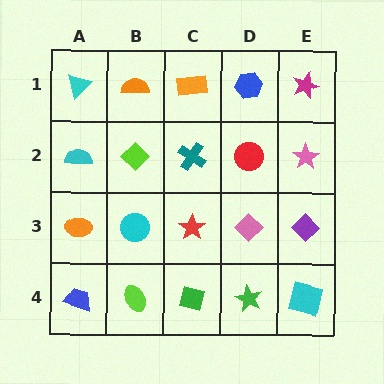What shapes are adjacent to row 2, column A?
A cyan triangle (row 1, column A), an orange ellipse (row 3, column A), a lime diamond (row 2, column B).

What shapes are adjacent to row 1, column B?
A lime diamond (row 2, column B), a cyan triangle (row 1, column A), an orange rectangle (row 1, column C).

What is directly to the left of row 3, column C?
A cyan circle.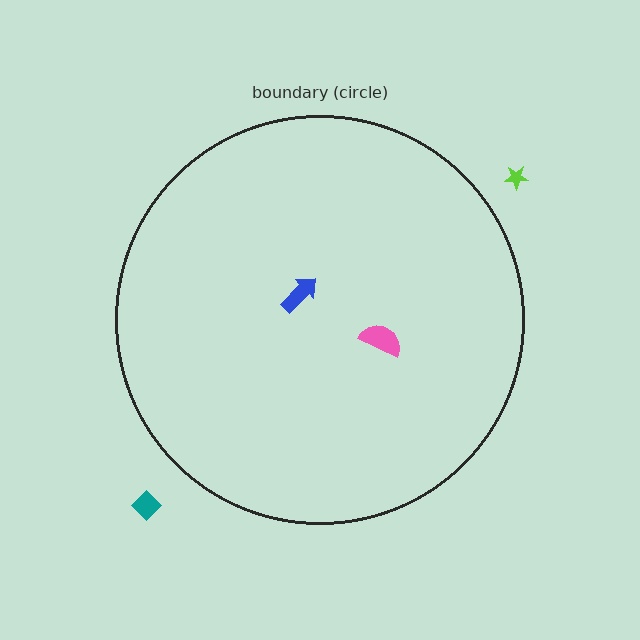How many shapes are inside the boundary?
2 inside, 2 outside.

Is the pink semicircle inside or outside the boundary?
Inside.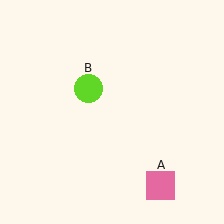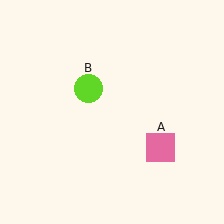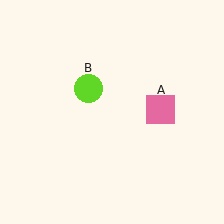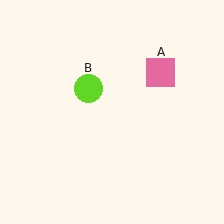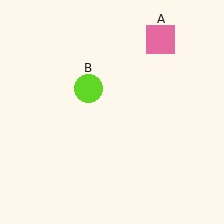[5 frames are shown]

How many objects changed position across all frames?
1 object changed position: pink square (object A).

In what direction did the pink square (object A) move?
The pink square (object A) moved up.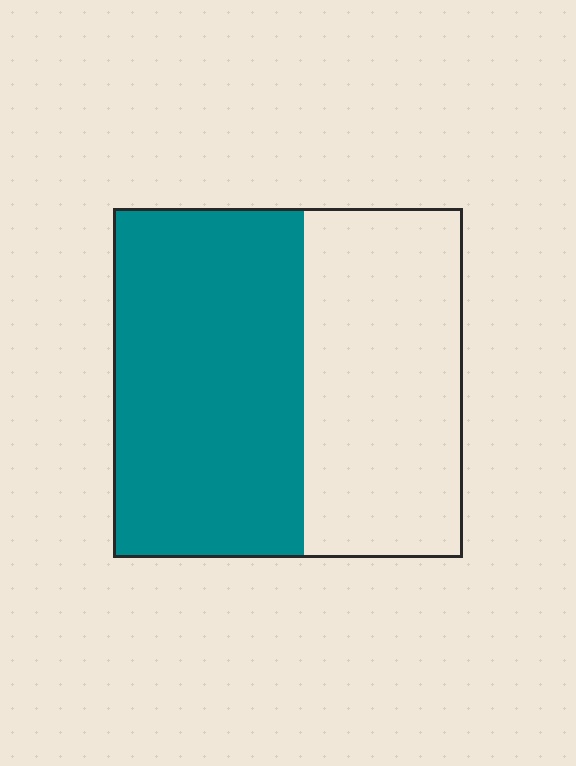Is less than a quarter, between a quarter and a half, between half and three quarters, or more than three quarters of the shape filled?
Between half and three quarters.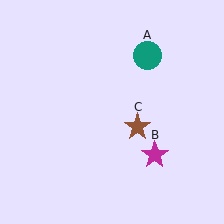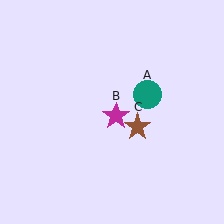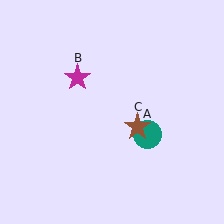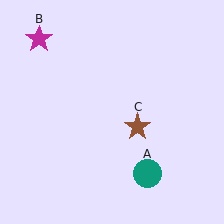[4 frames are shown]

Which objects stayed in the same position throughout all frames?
Brown star (object C) remained stationary.